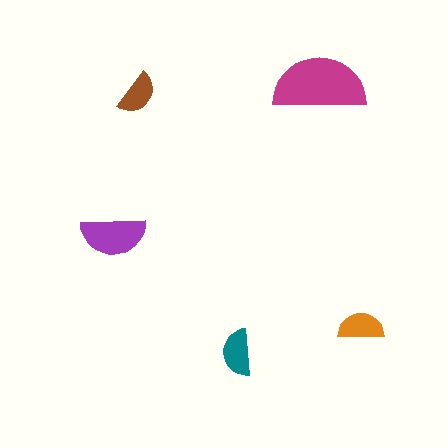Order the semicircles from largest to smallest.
the magenta one, the purple one, the teal one, the orange one, the brown one.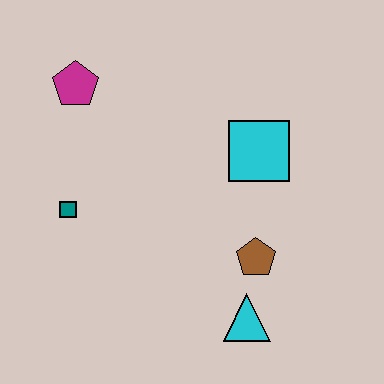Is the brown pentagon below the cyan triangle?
No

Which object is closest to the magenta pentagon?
The teal square is closest to the magenta pentagon.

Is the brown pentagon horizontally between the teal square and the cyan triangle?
No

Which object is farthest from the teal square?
The cyan triangle is farthest from the teal square.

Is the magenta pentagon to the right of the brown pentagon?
No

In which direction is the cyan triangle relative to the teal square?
The cyan triangle is to the right of the teal square.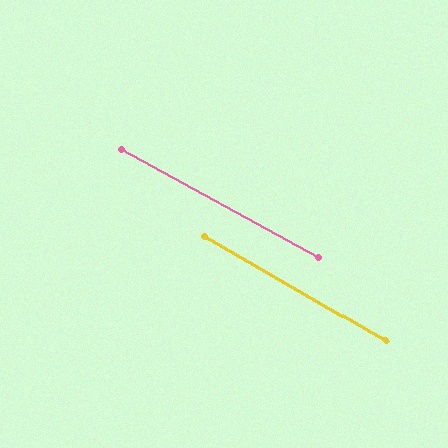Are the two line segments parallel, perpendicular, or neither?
Parallel — their directions differ by only 1.3°.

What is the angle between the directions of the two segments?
Approximately 1 degree.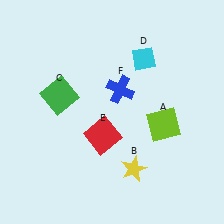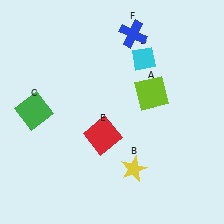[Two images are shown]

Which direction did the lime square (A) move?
The lime square (A) moved up.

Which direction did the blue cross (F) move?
The blue cross (F) moved up.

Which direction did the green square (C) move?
The green square (C) moved left.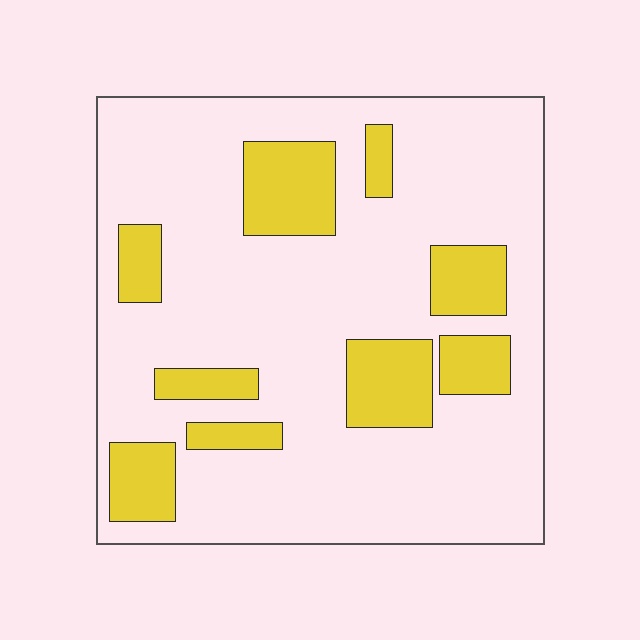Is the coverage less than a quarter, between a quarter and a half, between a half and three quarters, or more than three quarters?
Less than a quarter.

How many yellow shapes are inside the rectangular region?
9.